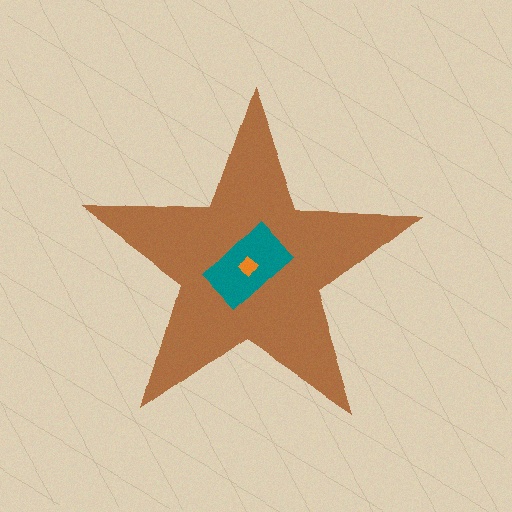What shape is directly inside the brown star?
The teal rectangle.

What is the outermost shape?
The brown star.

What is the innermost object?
The orange diamond.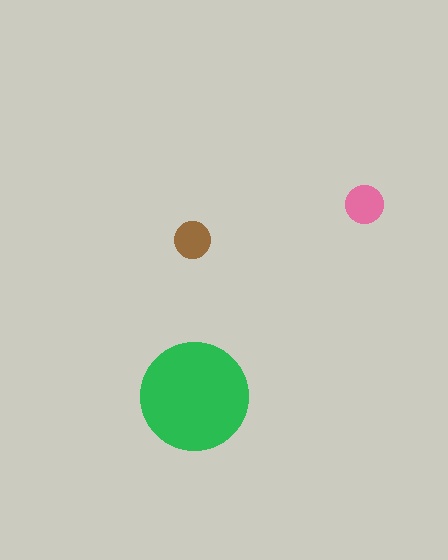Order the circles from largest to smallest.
the green one, the pink one, the brown one.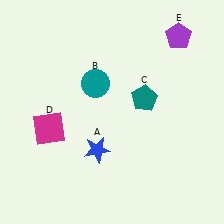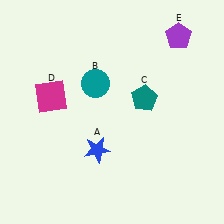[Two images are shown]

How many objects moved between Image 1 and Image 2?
1 object moved between the two images.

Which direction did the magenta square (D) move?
The magenta square (D) moved up.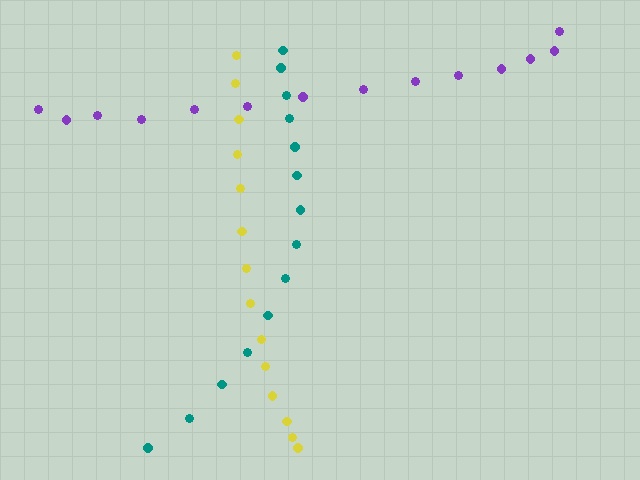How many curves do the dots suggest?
There are 3 distinct paths.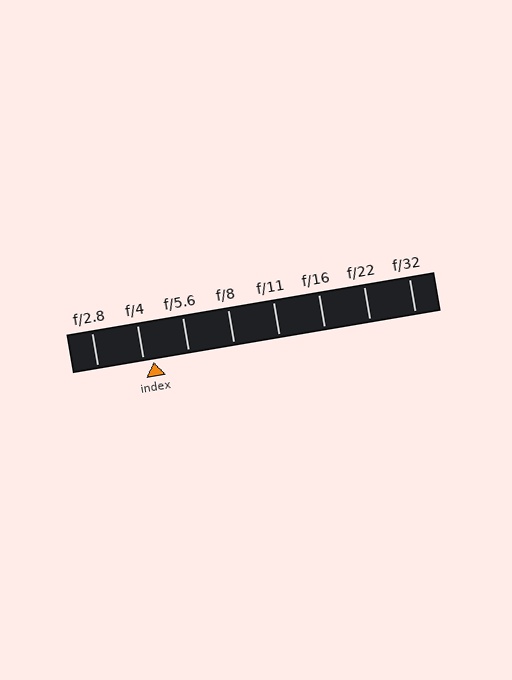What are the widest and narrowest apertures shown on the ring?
The widest aperture shown is f/2.8 and the narrowest is f/32.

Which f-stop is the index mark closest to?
The index mark is closest to f/4.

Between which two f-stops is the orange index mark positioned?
The index mark is between f/4 and f/5.6.